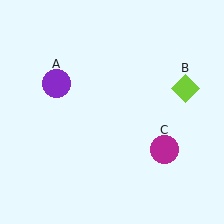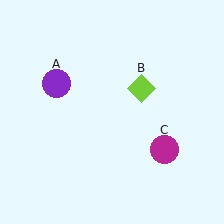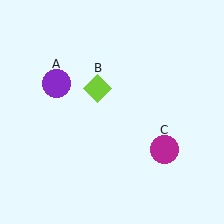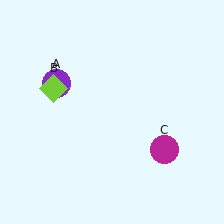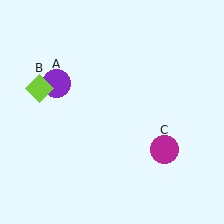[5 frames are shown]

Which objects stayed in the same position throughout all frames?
Purple circle (object A) and magenta circle (object C) remained stationary.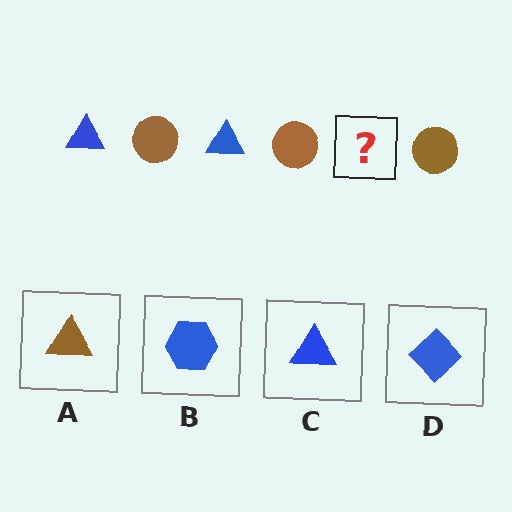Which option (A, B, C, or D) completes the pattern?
C.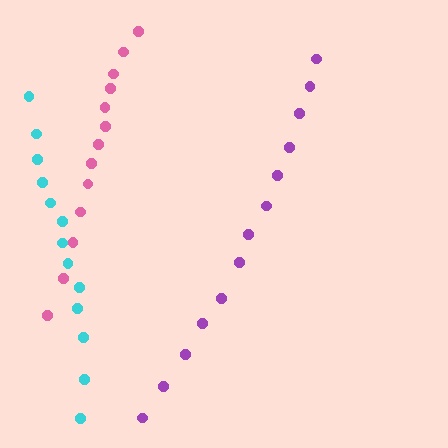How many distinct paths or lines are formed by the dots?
There are 3 distinct paths.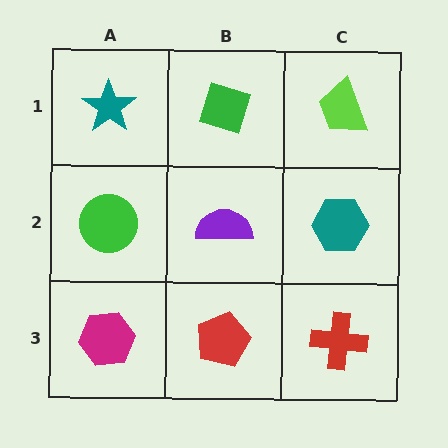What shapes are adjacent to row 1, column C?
A teal hexagon (row 2, column C), a green diamond (row 1, column B).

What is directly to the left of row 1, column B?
A teal star.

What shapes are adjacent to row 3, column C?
A teal hexagon (row 2, column C), a red pentagon (row 3, column B).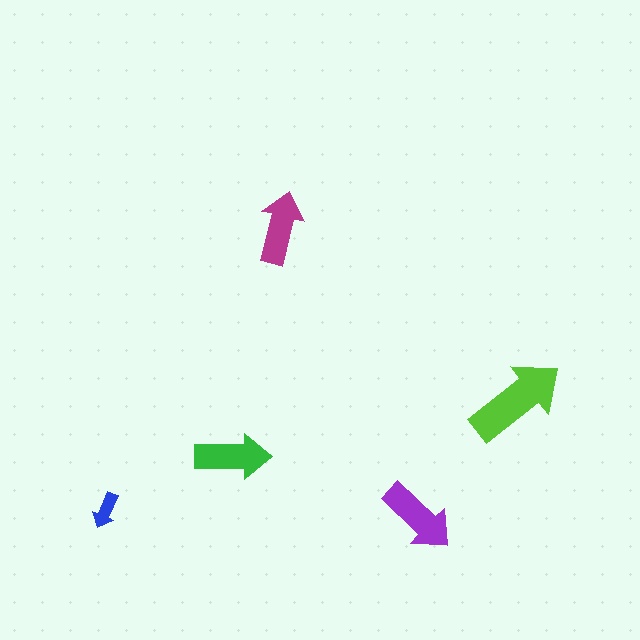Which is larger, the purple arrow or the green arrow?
The purple one.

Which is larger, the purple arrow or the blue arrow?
The purple one.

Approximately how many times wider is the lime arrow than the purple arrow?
About 1.5 times wider.